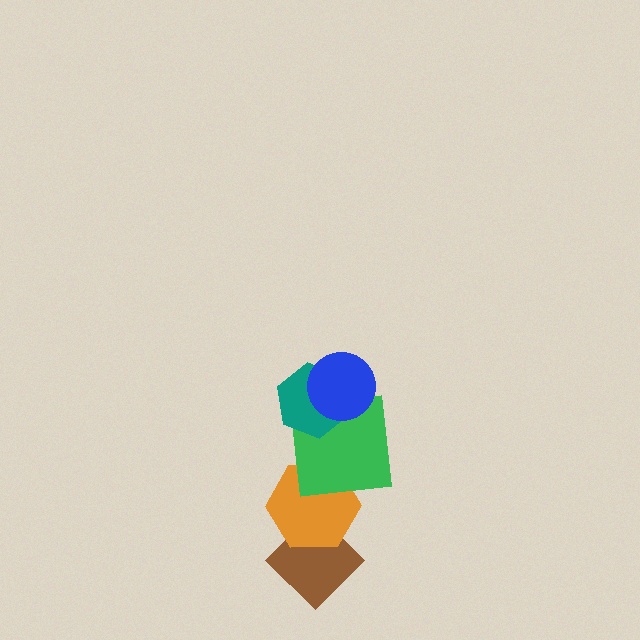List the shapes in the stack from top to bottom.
From top to bottom: the blue circle, the teal hexagon, the green square, the orange hexagon, the brown diamond.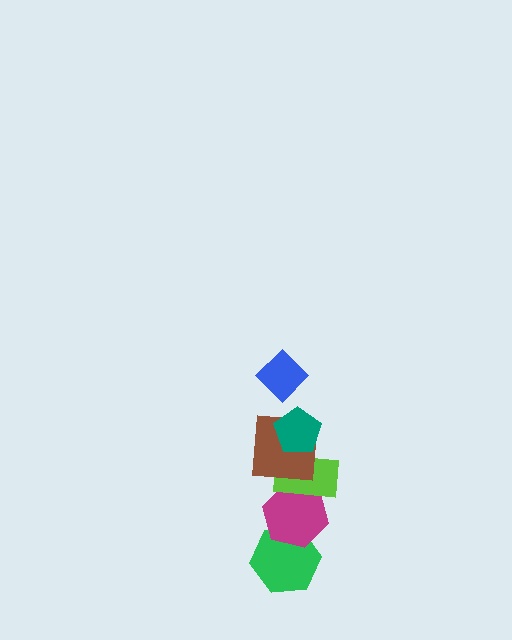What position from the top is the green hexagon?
The green hexagon is 6th from the top.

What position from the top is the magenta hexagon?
The magenta hexagon is 5th from the top.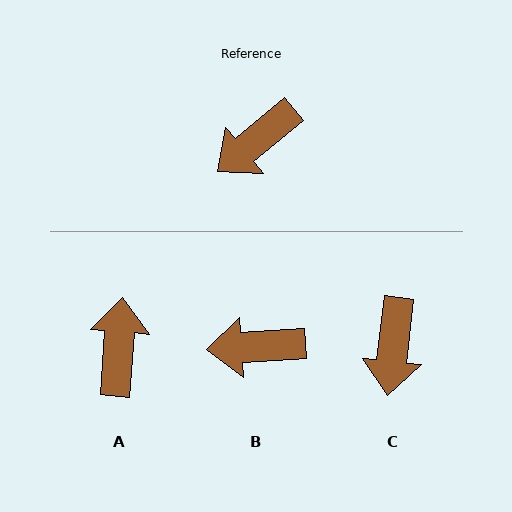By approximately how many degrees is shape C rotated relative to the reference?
Approximately 44 degrees counter-clockwise.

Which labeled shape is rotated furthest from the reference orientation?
A, about 134 degrees away.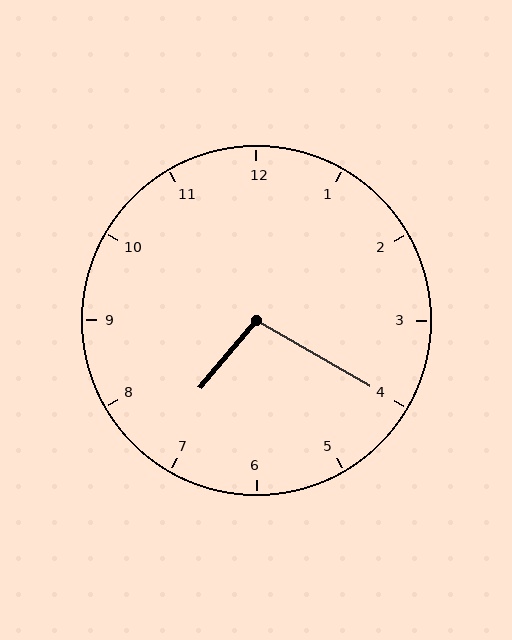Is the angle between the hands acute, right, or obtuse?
It is obtuse.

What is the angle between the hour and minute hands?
Approximately 100 degrees.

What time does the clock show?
7:20.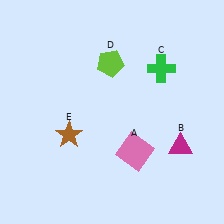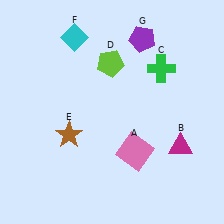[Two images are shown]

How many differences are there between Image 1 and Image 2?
There are 2 differences between the two images.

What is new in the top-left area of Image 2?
A cyan diamond (F) was added in the top-left area of Image 2.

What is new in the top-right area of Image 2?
A purple pentagon (G) was added in the top-right area of Image 2.